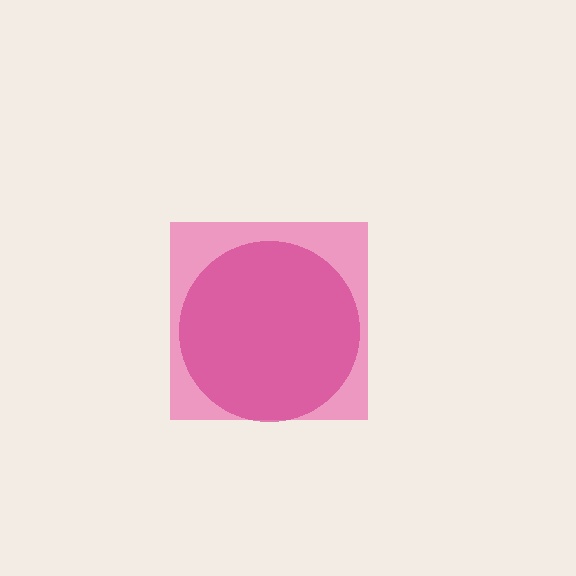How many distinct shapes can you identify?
There are 2 distinct shapes: a pink square, a magenta circle.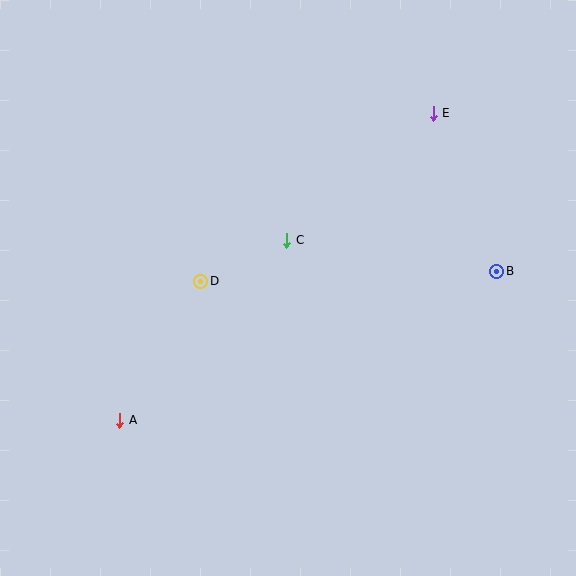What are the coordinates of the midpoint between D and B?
The midpoint between D and B is at (349, 276).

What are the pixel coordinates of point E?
Point E is at (433, 113).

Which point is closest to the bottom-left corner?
Point A is closest to the bottom-left corner.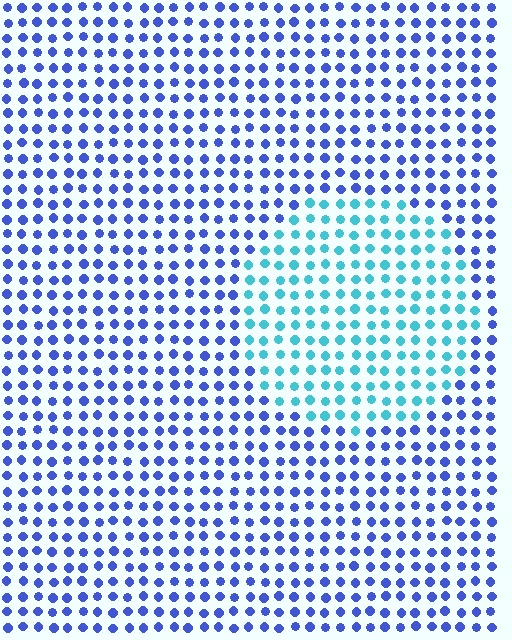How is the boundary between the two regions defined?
The boundary is defined purely by a slight shift in hue (about 47 degrees). Spacing, size, and orientation are identical on both sides.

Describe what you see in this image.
The image is filled with small blue elements in a uniform arrangement. A circle-shaped region is visible where the elements are tinted to a slightly different hue, forming a subtle color boundary.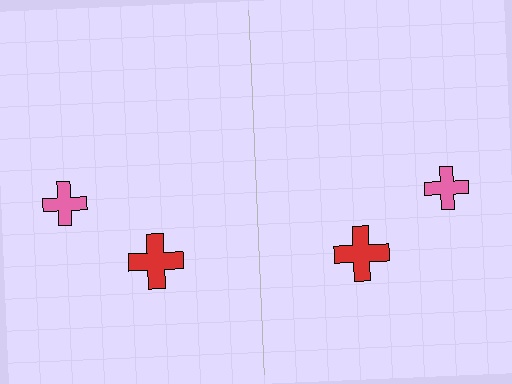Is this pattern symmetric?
Yes, this pattern has bilateral (reflection) symmetry.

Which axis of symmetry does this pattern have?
The pattern has a vertical axis of symmetry running through the center of the image.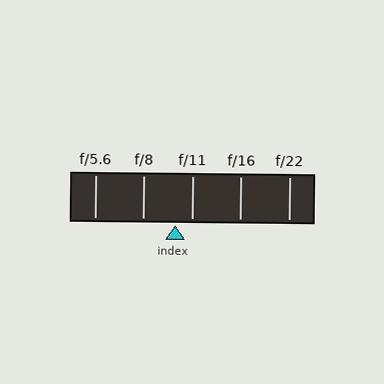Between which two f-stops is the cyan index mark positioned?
The index mark is between f/8 and f/11.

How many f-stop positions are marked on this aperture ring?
There are 5 f-stop positions marked.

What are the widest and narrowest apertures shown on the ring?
The widest aperture shown is f/5.6 and the narrowest is f/22.